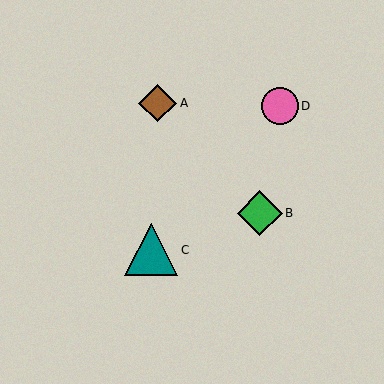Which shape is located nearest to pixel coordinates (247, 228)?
The green diamond (labeled B) at (260, 213) is nearest to that location.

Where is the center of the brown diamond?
The center of the brown diamond is at (158, 103).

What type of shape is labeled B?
Shape B is a green diamond.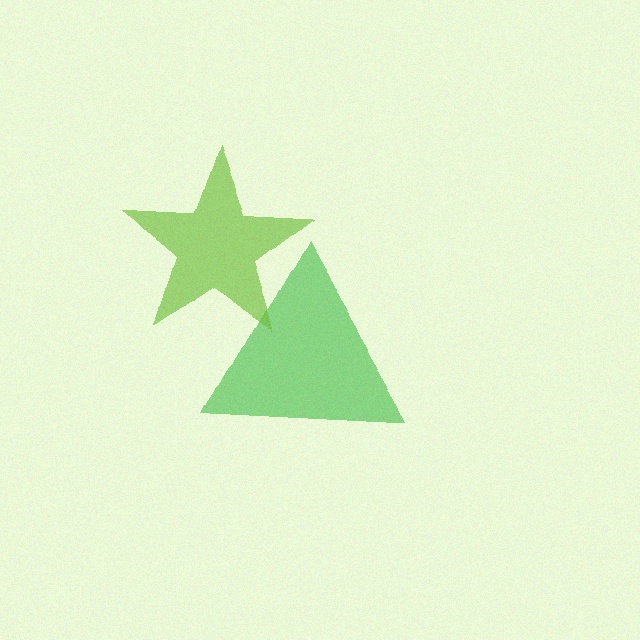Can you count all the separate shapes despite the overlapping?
Yes, there are 2 separate shapes.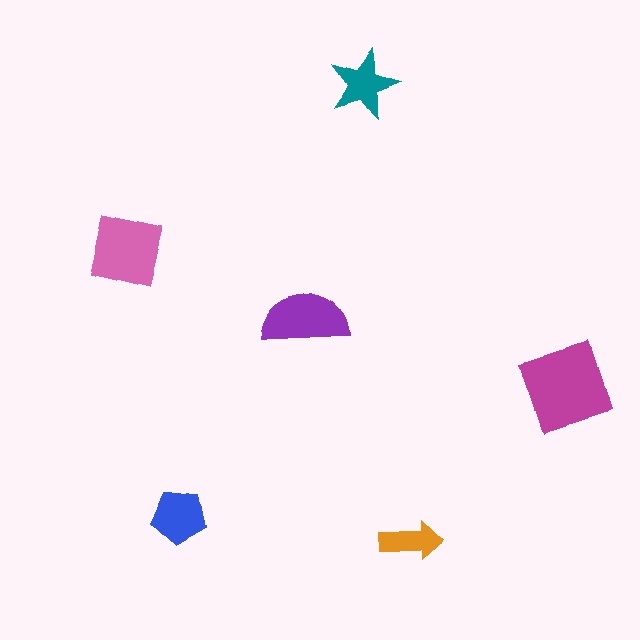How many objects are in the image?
There are 6 objects in the image.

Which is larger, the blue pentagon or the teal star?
The blue pentagon.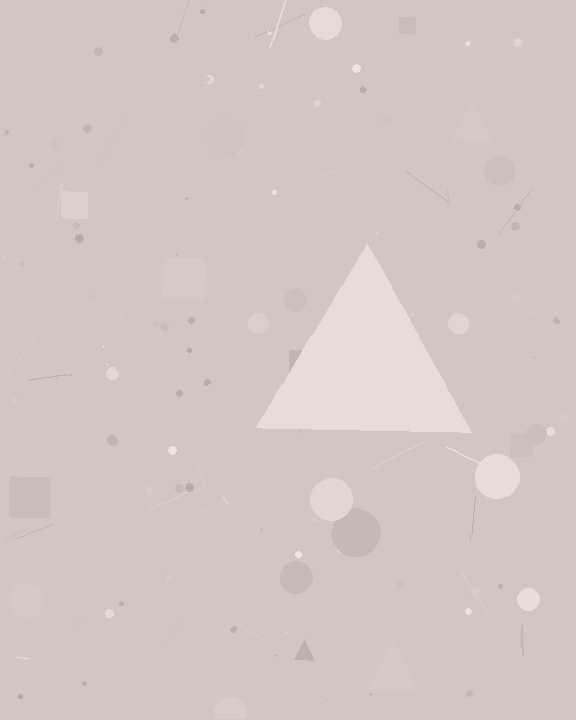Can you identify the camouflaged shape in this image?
The camouflaged shape is a triangle.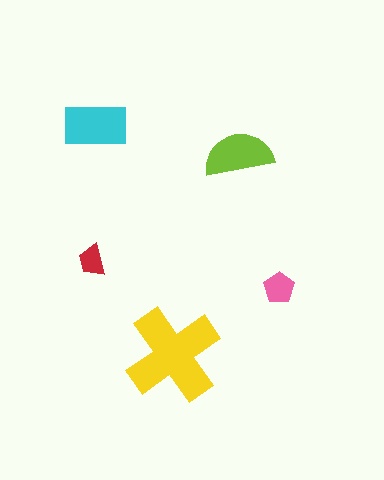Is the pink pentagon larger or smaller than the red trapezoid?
Larger.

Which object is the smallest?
The red trapezoid.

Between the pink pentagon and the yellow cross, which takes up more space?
The yellow cross.